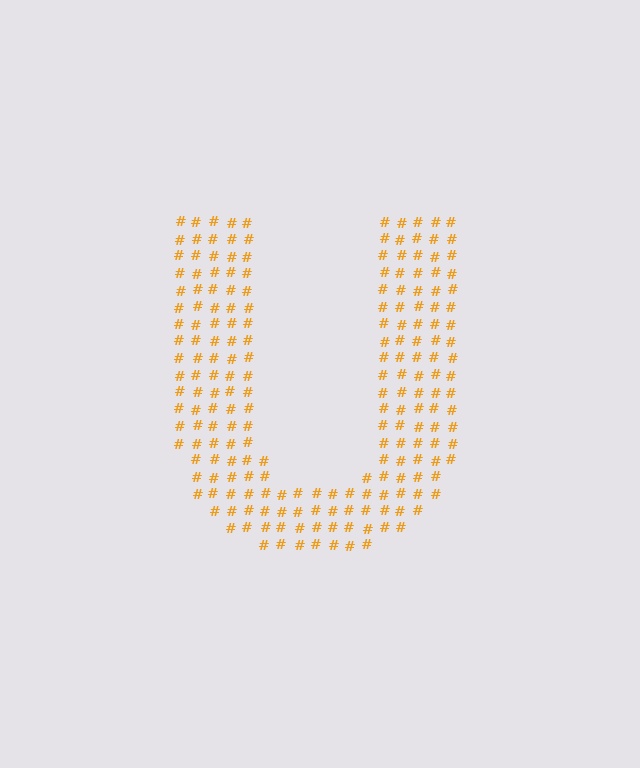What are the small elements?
The small elements are hash symbols.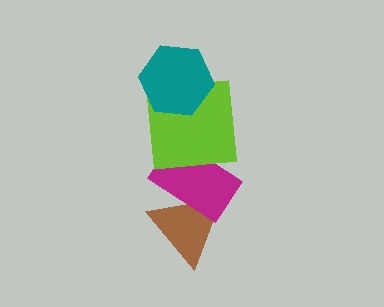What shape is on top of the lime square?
The teal hexagon is on top of the lime square.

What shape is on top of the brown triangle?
The magenta rectangle is on top of the brown triangle.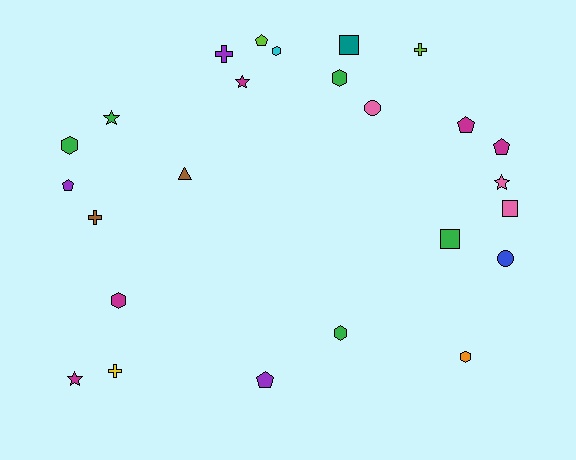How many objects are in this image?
There are 25 objects.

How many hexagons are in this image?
There are 6 hexagons.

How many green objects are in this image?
There are 5 green objects.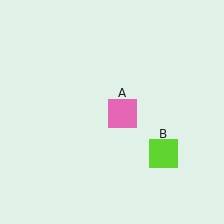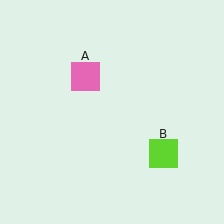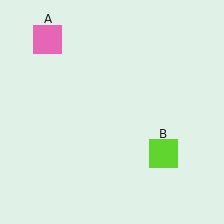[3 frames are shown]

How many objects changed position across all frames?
1 object changed position: pink square (object A).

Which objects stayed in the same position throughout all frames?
Lime square (object B) remained stationary.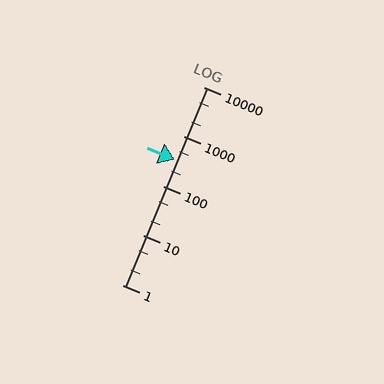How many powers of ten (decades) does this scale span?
The scale spans 4 decades, from 1 to 10000.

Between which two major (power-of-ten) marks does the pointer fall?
The pointer is between 100 and 1000.